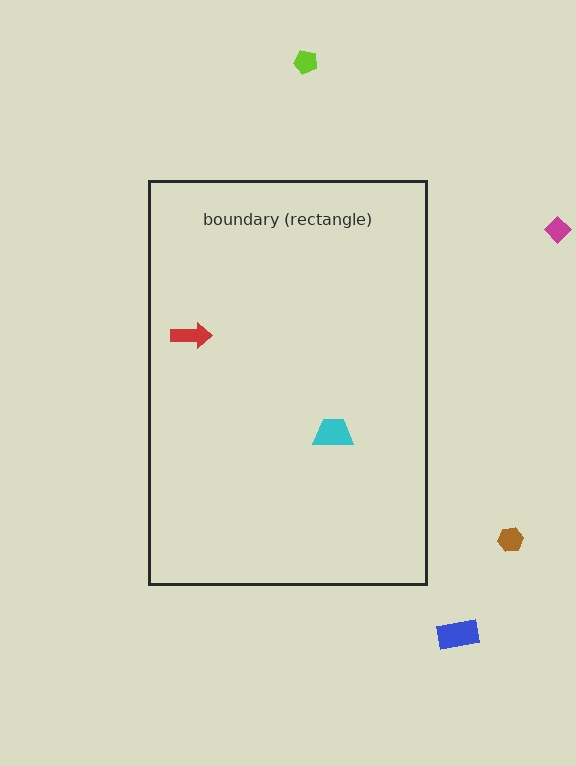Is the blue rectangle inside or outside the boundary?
Outside.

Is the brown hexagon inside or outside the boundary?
Outside.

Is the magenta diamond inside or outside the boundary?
Outside.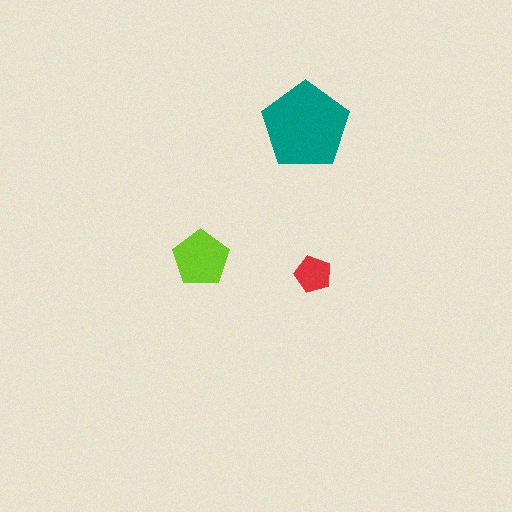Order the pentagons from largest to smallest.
the teal one, the lime one, the red one.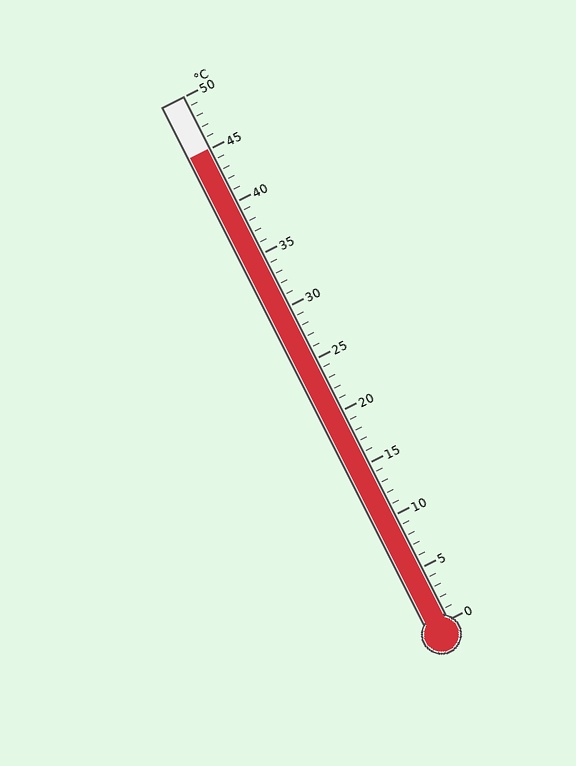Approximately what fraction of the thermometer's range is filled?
The thermometer is filled to approximately 90% of its range.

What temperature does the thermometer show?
The thermometer shows approximately 45°C.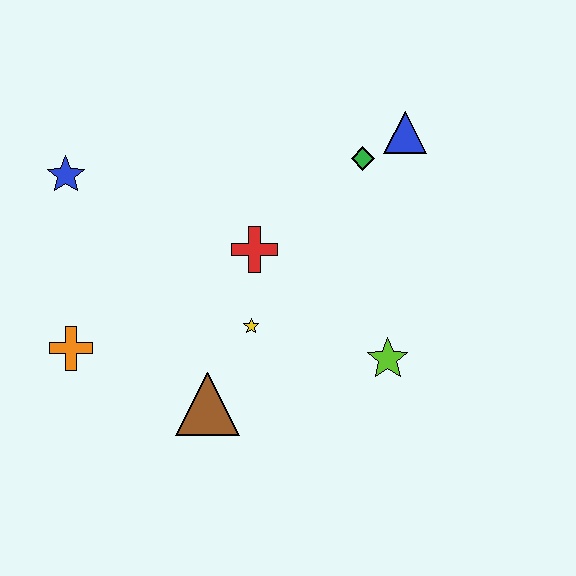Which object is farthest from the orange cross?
The blue triangle is farthest from the orange cross.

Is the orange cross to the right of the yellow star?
No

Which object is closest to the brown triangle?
The yellow star is closest to the brown triangle.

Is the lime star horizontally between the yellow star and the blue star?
No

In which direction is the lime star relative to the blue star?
The lime star is to the right of the blue star.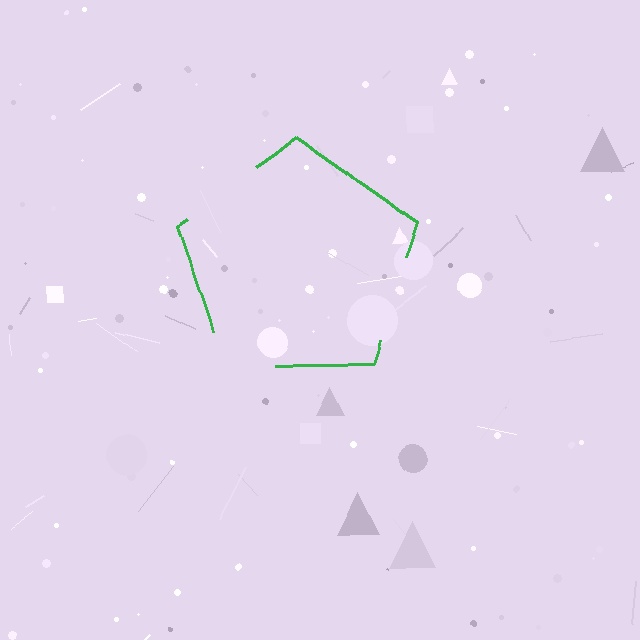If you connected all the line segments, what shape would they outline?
They would outline a pentagon.